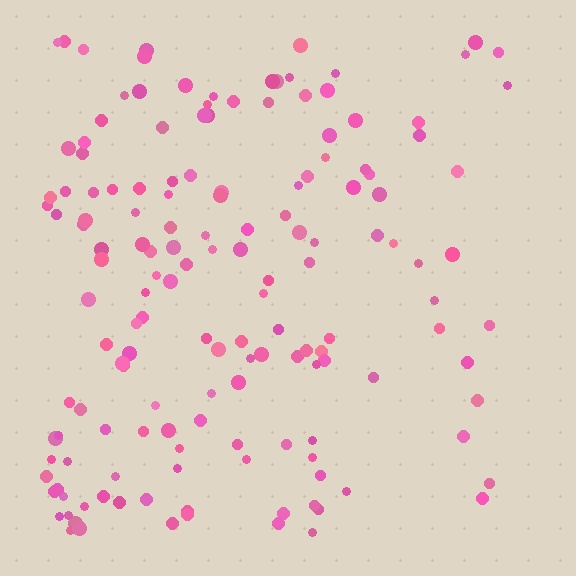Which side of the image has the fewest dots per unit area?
The right.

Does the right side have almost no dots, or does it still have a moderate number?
Still a moderate number, just noticeably fewer than the left.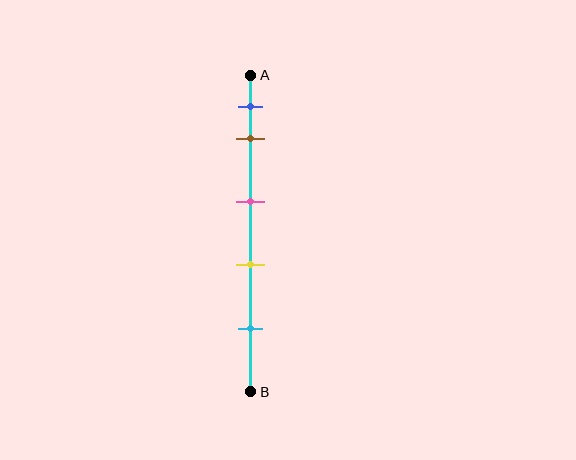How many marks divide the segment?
There are 5 marks dividing the segment.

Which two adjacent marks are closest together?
The blue and brown marks are the closest adjacent pair.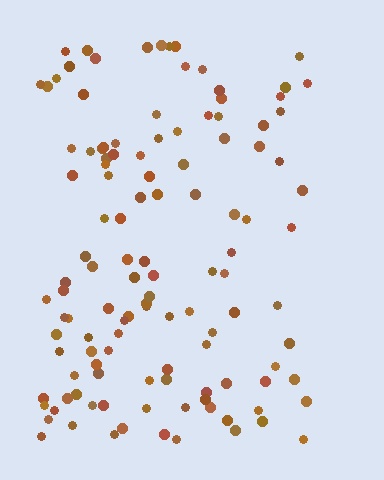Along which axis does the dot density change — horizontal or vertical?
Horizontal.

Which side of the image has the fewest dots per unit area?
The right.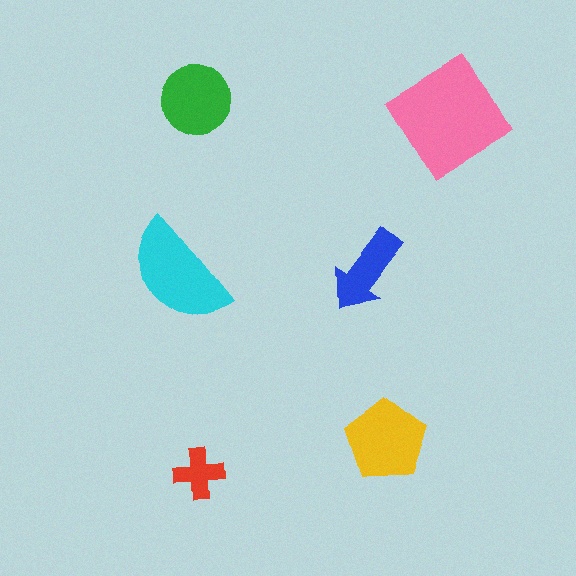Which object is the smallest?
The red cross.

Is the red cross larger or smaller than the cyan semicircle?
Smaller.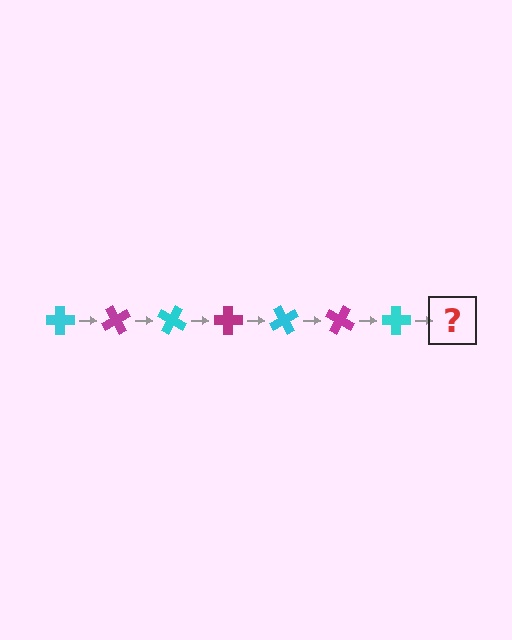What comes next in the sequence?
The next element should be a magenta cross, rotated 420 degrees from the start.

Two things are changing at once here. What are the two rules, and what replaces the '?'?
The two rules are that it rotates 60 degrees each step and the color cycles through cyan and magenta. The '?' should be a magenta cross, rotated 420 degrees from the start.